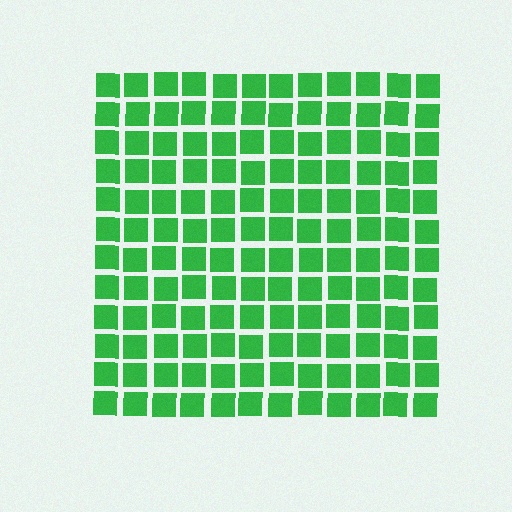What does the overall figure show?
The overall figure shows a square.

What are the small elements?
The small elements are squares.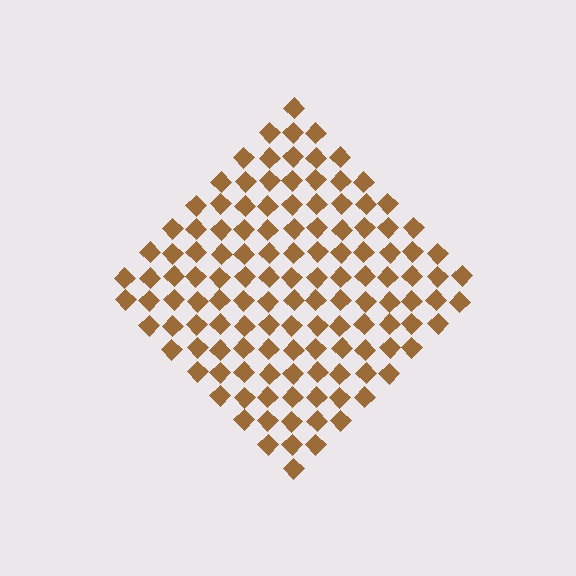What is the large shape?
The large shape is a diamond.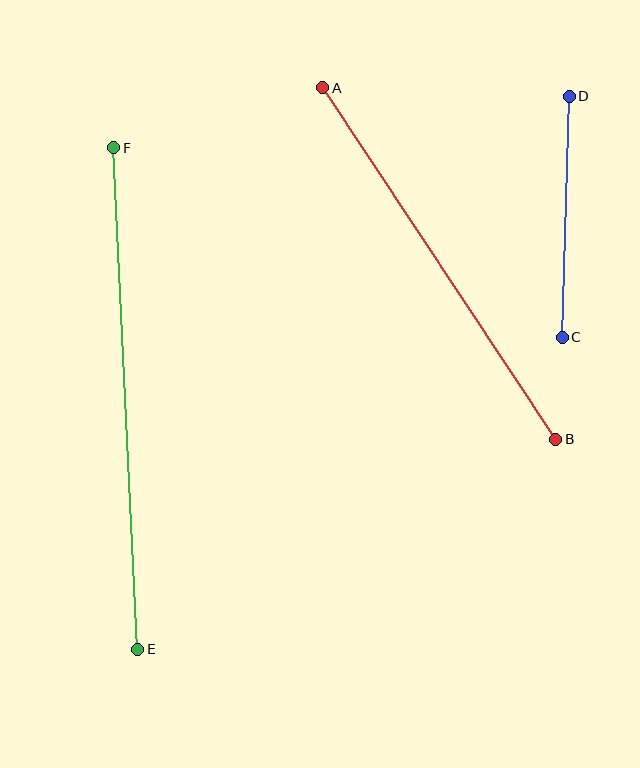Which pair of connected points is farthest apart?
Points E and F are farthest apart.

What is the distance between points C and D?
The distance is approximately 241 pixels.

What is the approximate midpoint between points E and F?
The midpoint is at approximately (126, 399) pixels.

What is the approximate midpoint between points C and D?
The midpoint is at approximately (566, 217) pixels.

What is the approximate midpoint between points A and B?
The midpoint is at approximately (439, 263) pixels.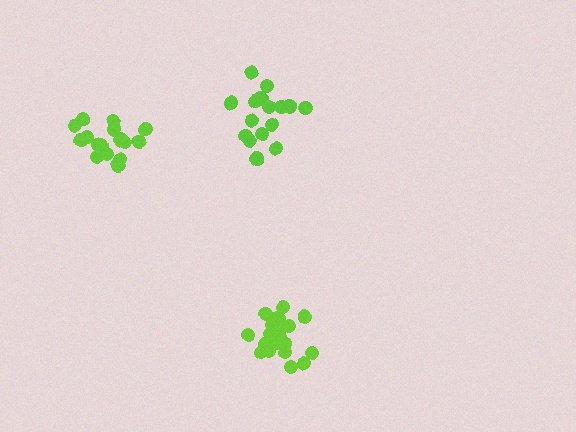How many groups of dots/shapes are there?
There are 3 groups.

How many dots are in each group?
Group 1: 19 dots, Group 2: 17 dots, Group 3: 16 dots (52 total).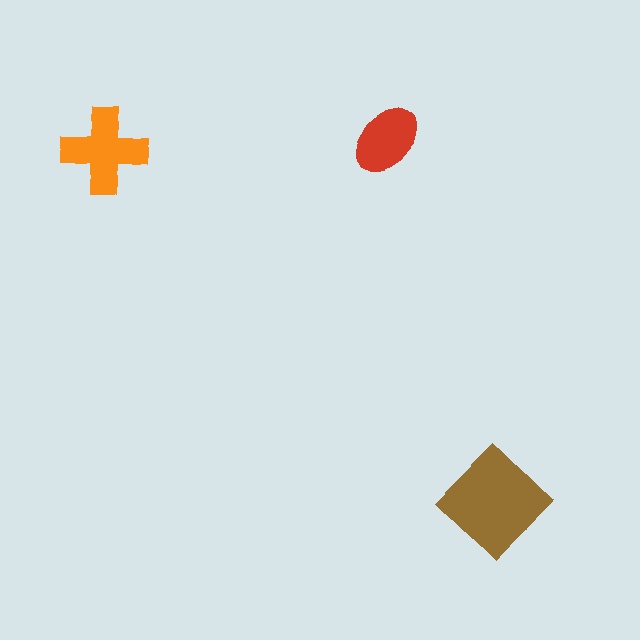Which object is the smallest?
The red ellipse.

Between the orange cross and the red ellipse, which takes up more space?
The orange cross.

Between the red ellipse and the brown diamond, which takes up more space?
The brown diamond.